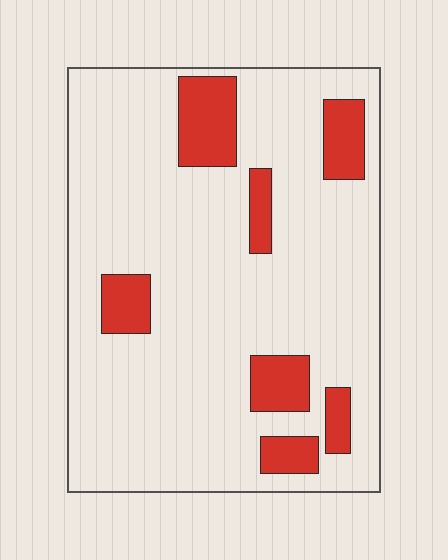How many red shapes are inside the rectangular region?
7.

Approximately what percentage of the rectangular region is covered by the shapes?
Approximately 15%.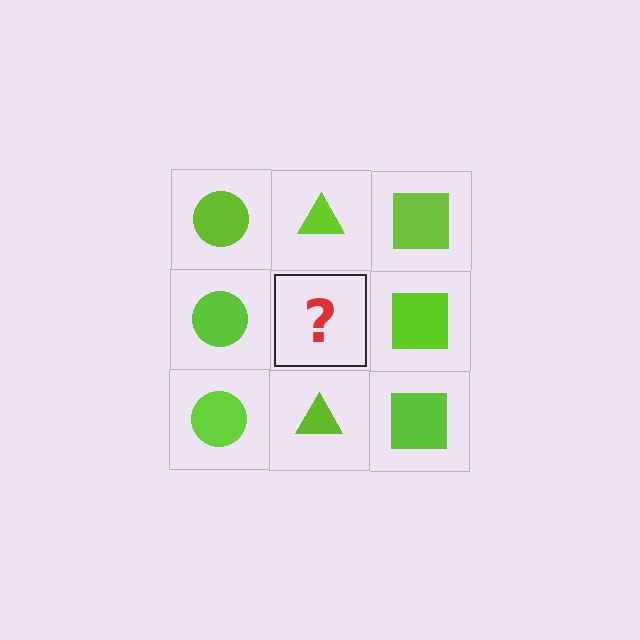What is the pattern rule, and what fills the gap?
The rule is that each column has a consistent shape. The gap should be filled with a lime triangle.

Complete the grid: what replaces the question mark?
The question mark should be replaced with a lime triangle.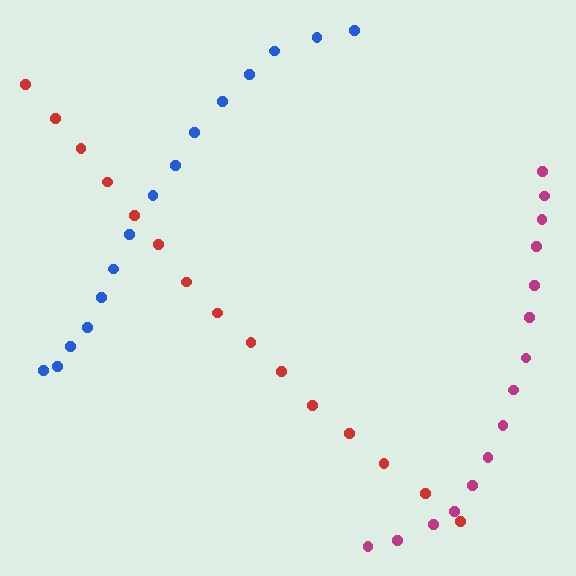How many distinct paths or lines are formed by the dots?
There are 3 distinct paths.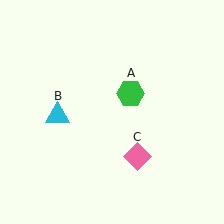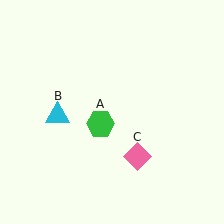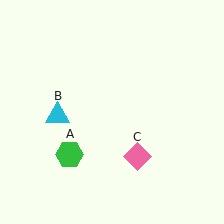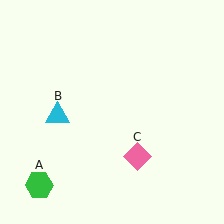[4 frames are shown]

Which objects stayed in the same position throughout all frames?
Cyan triangle (object B) and pink diamond (object C) remained stationary.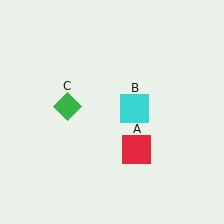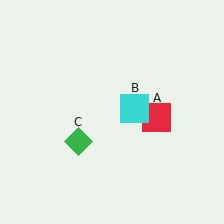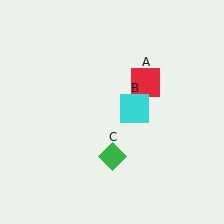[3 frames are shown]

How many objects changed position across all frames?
2 objects changed position: red square (object A), green diamond (object C).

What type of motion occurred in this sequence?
The red square (object A), green diamond (object C) rotated counterclockwise around the center of the scene.